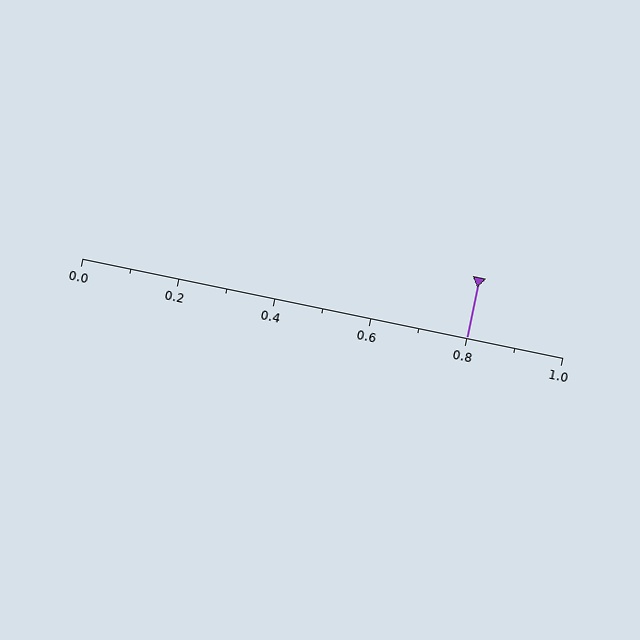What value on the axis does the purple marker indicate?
The marker indicates approximately 0.8.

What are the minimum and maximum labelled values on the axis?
The axis runs from 0.0 to 1.0.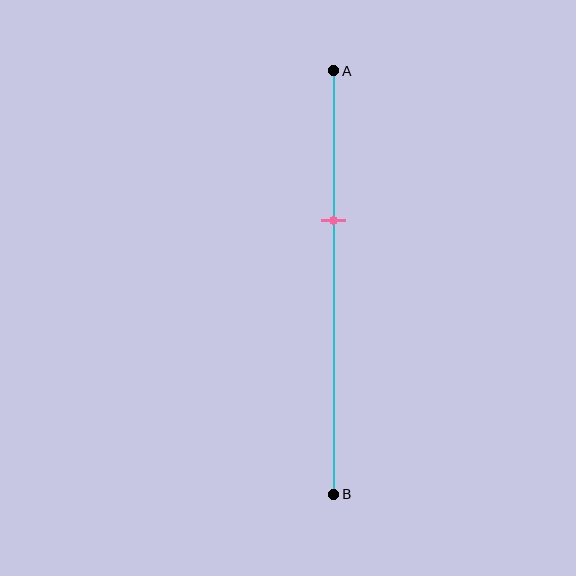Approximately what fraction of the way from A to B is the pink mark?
The pink mark is approximately 35% of the way from A to B.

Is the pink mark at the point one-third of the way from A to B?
Yes, the mark is approximately at the one-third point.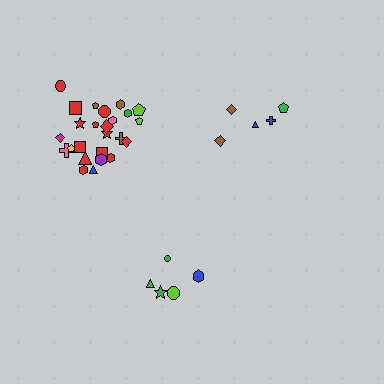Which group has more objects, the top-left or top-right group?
The top-left group.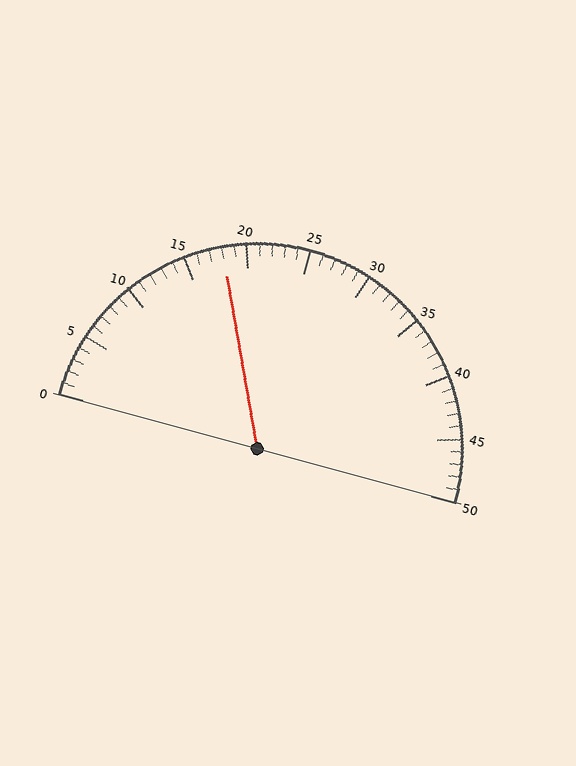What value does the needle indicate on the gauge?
The needle indicates approximately 18.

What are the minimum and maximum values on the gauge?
The gauge ranges from 0 to 50.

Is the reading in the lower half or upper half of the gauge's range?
The reading is in the lower half of the range (0 to 50).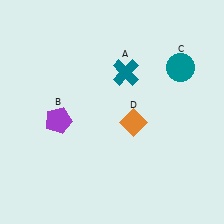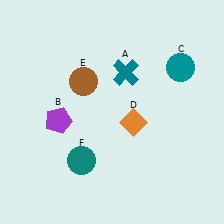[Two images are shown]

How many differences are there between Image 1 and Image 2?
There are 2 differences between the two images.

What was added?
A brown circle (E), a teal circle (F) were added in Image 2.